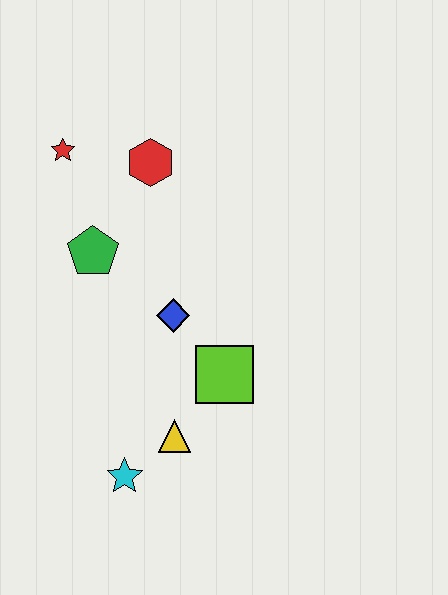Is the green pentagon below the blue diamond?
No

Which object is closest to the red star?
The red hexagon is closest to the red star.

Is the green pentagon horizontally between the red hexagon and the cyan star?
No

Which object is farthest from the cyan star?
The red star is farthest from the cyan star.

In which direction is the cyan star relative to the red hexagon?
The cyan star is below the red hexagon.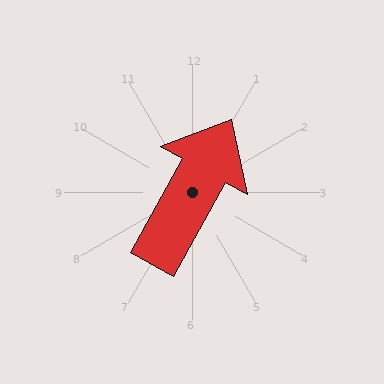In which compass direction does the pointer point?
Northeast.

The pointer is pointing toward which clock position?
Roughly 1 o'clock.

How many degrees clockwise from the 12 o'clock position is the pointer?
Approximately 29 degrees.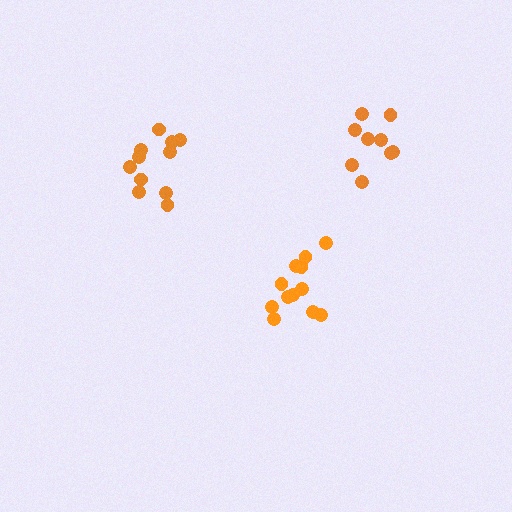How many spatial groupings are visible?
There are 3 spatial groupings.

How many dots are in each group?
Group 1: 12 dots, Group 2: 9 dots, Group 3: 11 dots (32 total).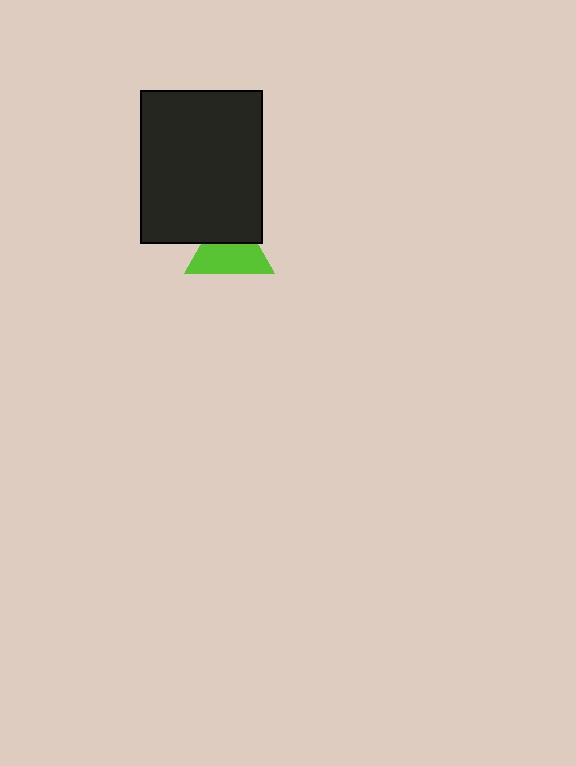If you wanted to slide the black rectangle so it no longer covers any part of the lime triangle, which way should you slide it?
Slide it up — that is the most direct way to separate the two shapes.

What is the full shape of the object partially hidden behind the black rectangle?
The partially hidden object is a lime triangle.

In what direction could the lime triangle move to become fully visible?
The lime triangle could move down. That would shift it out from behind the black rectangle entirely.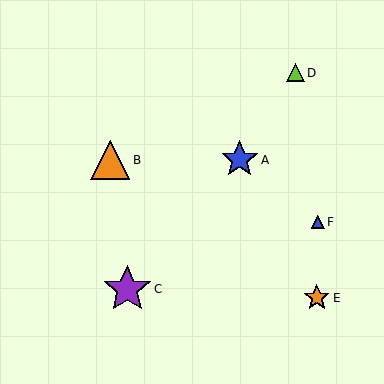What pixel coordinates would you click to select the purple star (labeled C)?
Click at (127, 289) to select the purple star C.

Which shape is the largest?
The purple star (labeled C) is the largest.